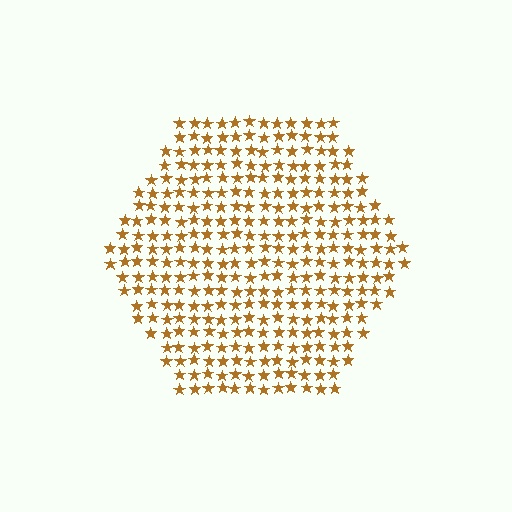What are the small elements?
The small elements are stars.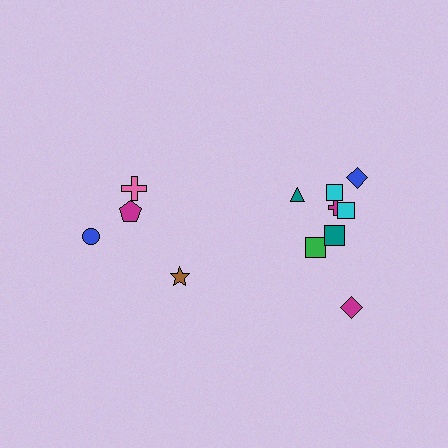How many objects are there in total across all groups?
There are 12 objects.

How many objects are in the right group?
There are 8 objects.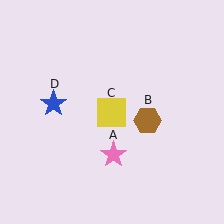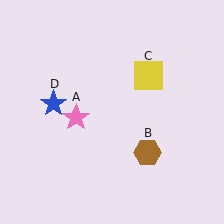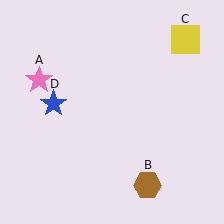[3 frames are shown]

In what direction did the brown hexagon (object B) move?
The brown hexagon (object B) moved down.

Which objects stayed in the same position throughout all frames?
Blue star (object D) remained stationary.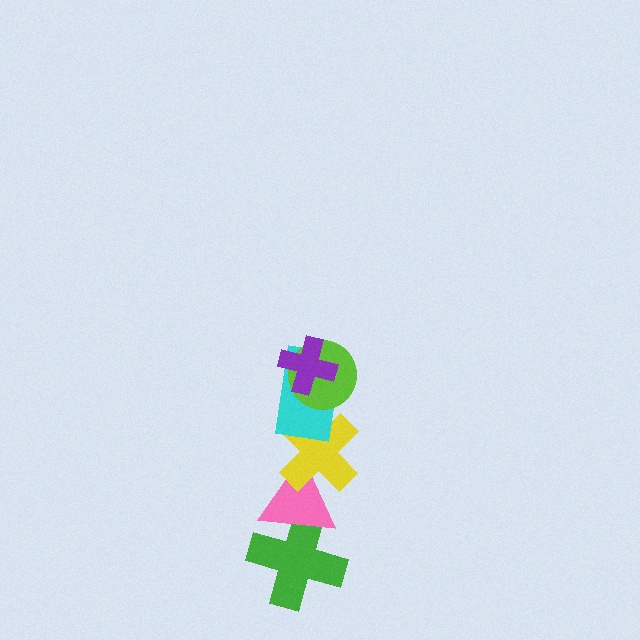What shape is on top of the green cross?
The pink triangle is on top of the green cross.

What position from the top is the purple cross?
The purple cross is 1st from the top.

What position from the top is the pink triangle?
The pink triangle is 5th from the top.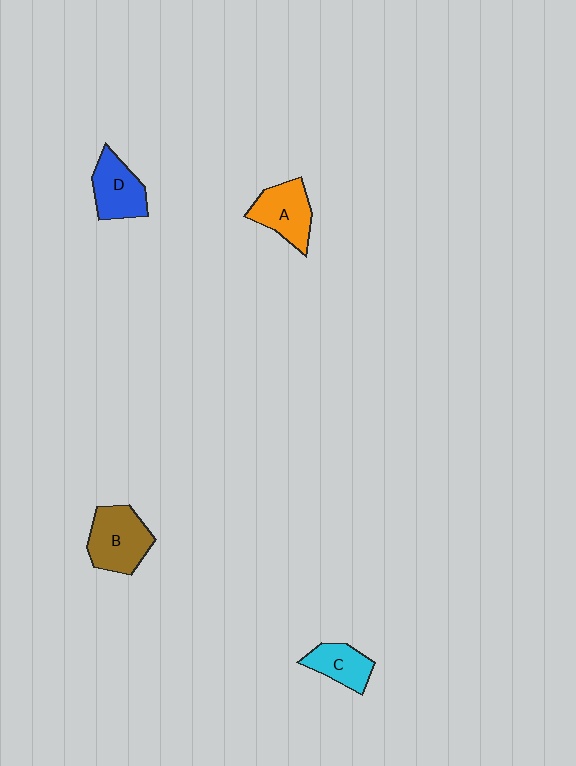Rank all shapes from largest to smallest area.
From largest to smallest: B (brown), A (orange), D (blue), C (cyan).